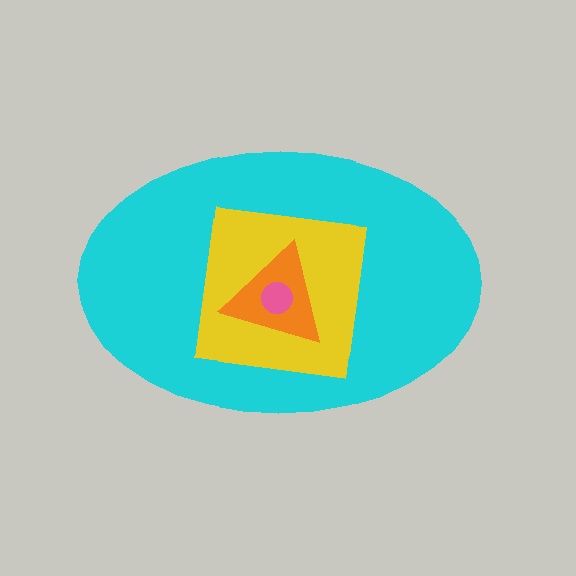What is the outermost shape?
The cyan ellipse.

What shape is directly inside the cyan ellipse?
The yellow square.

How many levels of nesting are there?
4.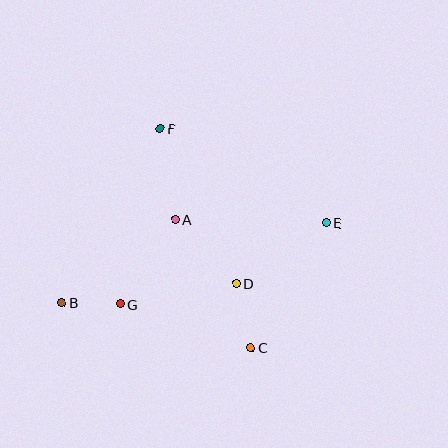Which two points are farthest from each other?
Points B and E are farthest from each other.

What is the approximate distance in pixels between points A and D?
The distance between A and D is approximately 89 pixels.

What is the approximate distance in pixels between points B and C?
The distance between B and C is approximately 194 pixels.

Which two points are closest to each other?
Points B and G are closest to each other.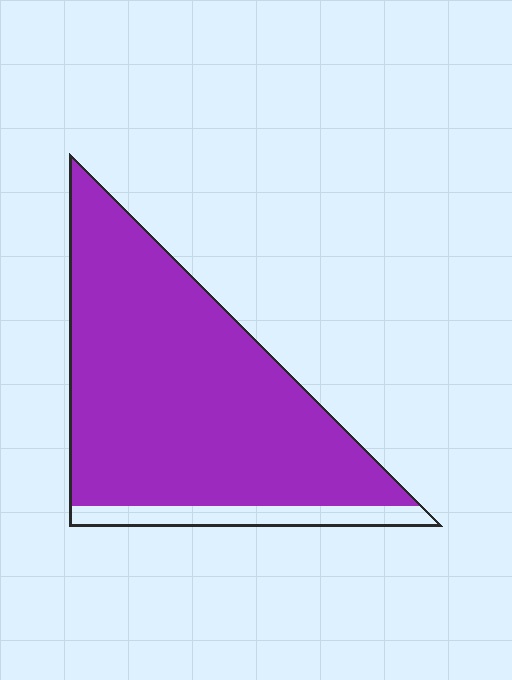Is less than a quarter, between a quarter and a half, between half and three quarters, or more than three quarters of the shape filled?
More than three quarters.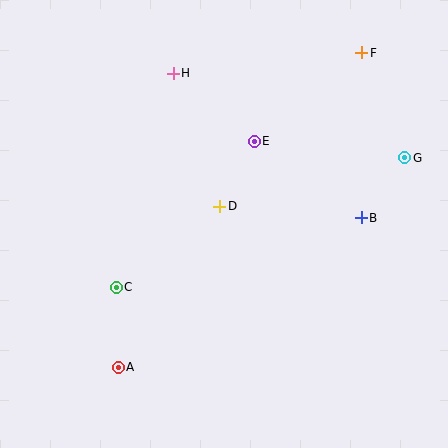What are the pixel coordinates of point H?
Point H is at (173, 73).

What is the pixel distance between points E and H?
The distance between E and H is 106 pixels.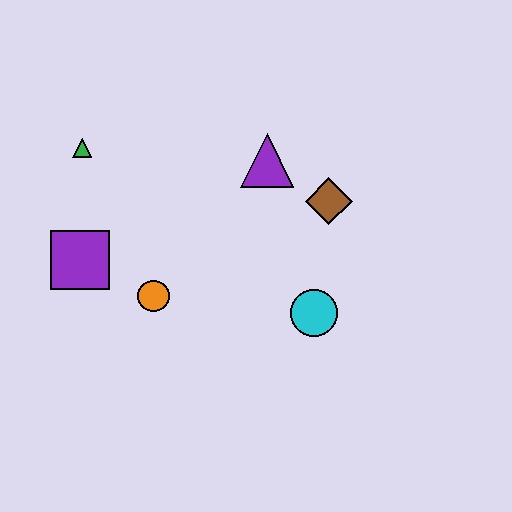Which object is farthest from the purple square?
The brown diamond is farthest from the purple square.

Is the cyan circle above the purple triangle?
No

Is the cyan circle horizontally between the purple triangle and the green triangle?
No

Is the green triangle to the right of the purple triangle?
No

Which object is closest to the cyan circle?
The brown diamond is closest to the cyan circle.